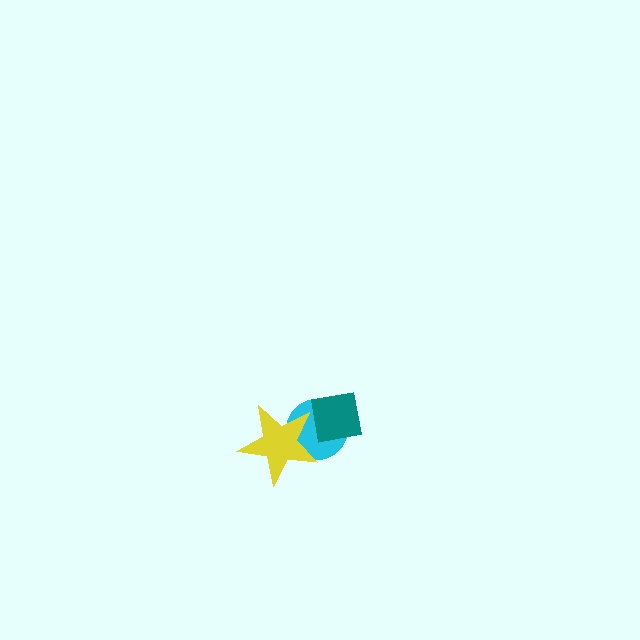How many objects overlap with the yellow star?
2 objects overlap with the yellow star.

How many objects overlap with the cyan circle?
2 objects overlap with the cyan circle.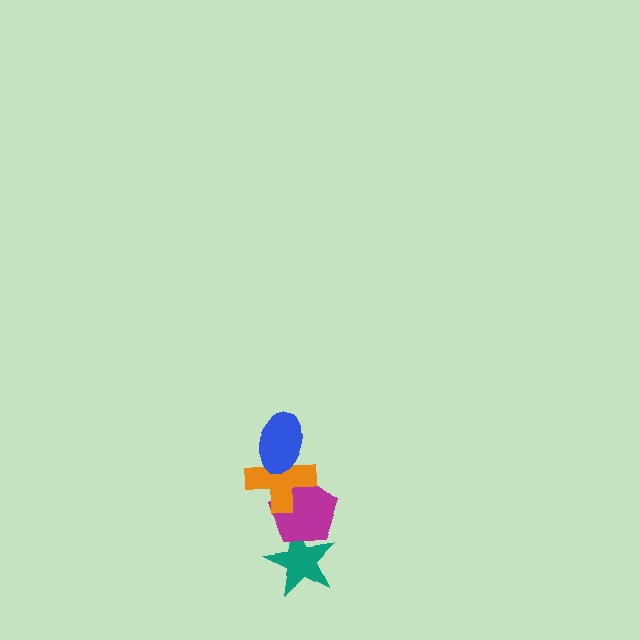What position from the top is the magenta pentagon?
The magenta pentagon is 3rd from the top.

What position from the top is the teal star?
The teal star is 4th from the top.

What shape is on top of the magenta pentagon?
The orange cross is on top of the magenta pentagon.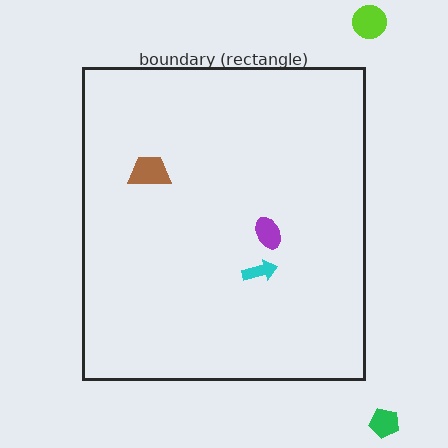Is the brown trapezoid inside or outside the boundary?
Inside.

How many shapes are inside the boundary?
3 inside, 2 outside.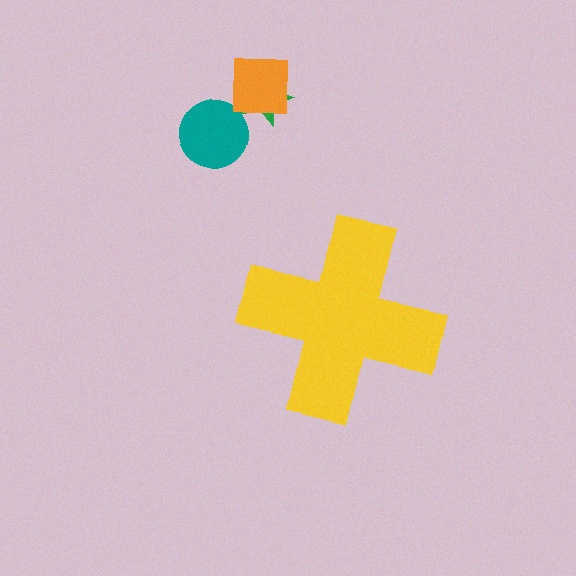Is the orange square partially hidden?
No, the orange square is fully visible.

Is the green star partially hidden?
No, the green star is fully visible.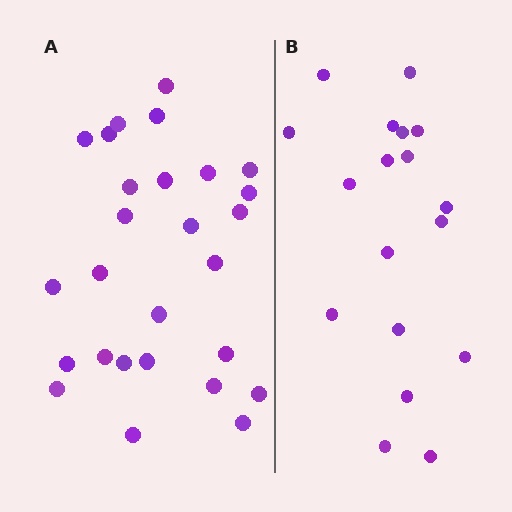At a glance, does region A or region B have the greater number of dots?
Region A (the left region) has more dots.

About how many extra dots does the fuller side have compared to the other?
Region A has roughly 8 or so more dots than region B.